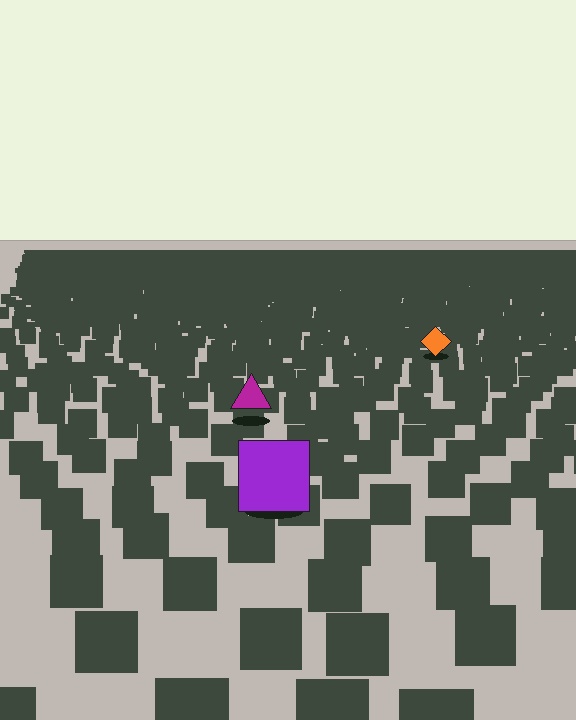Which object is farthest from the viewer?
The orange diamond is farthest from the viewer. It appears smaller and the ground texture around it is denser.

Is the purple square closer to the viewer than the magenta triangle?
Yes. The purple square is closer — you can tell from the texture gradient: the ground texture is coarser near it.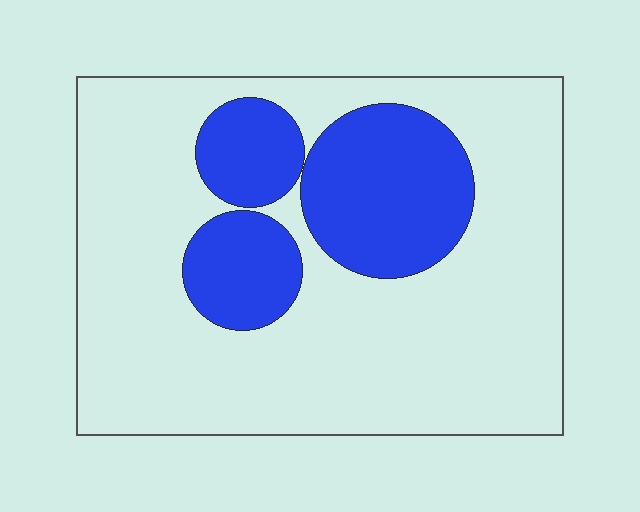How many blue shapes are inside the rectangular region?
3.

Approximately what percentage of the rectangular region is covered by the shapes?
Approximately 25%.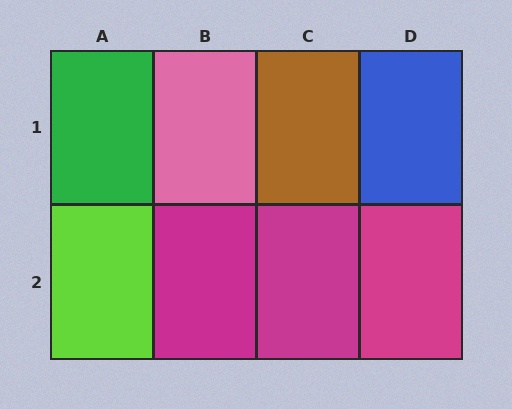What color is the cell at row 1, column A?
Green.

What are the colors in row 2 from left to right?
Lime, magenta, magenta, magenta.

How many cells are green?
1 cell is green.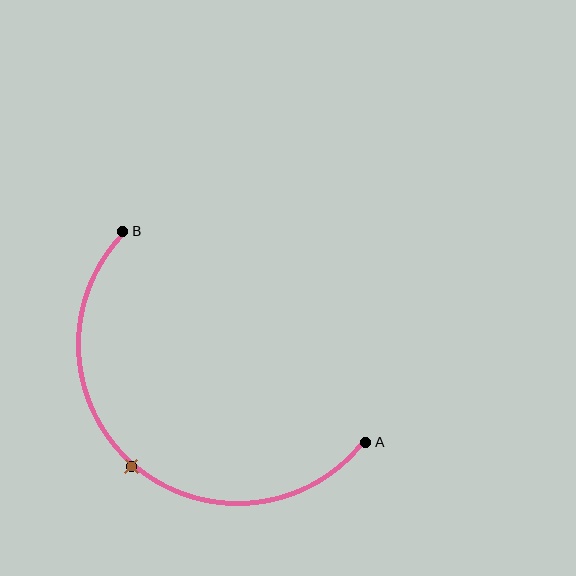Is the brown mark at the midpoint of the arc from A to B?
Yes. The brown mark lies on the arc at equal arc-length from both A and B — it is the arc midpoint.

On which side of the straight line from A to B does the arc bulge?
The arc bulges below and to the left of the straight line connecting A and B.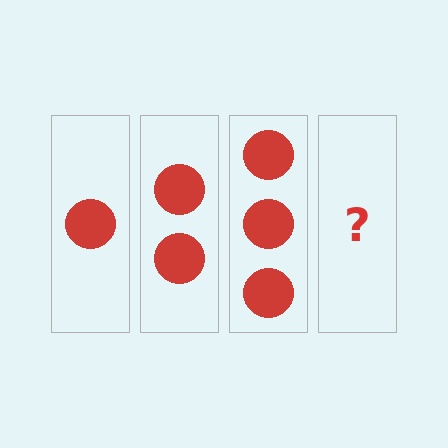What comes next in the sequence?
The next element should be 4 circles.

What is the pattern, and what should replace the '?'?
The pattern is that each step adds one more circle. The '?' should be 4 circles.